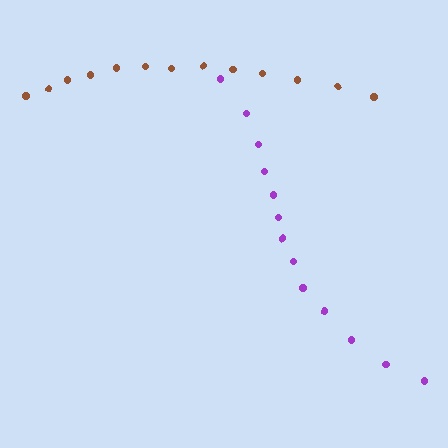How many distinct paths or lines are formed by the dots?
There are 2 distinct paths.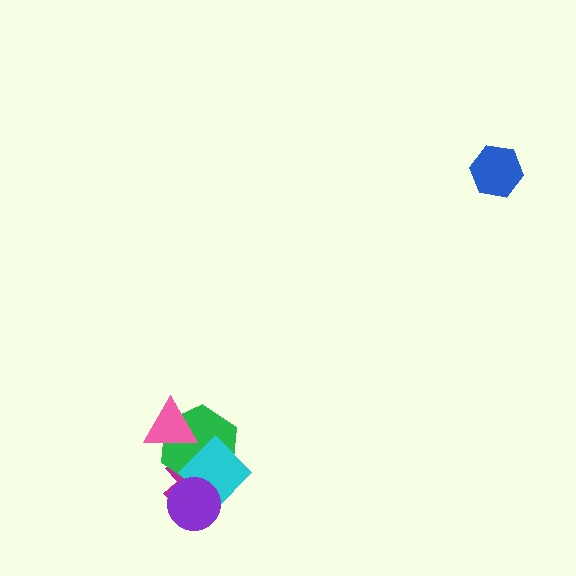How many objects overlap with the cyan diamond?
3 objects overlap with the cyan diamond.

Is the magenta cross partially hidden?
Yes, it is partially covered by another shape.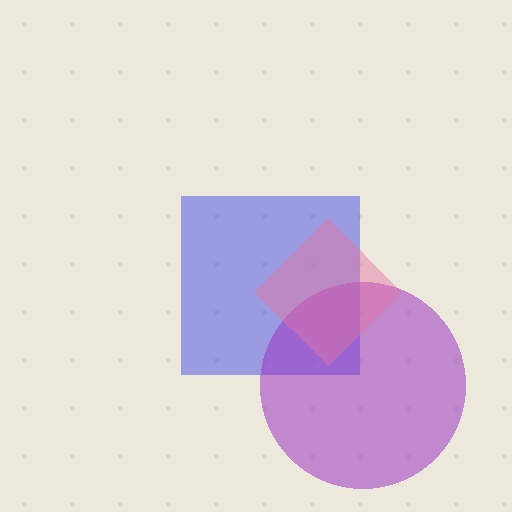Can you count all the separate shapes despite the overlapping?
Yes, there are 3 separate shapes.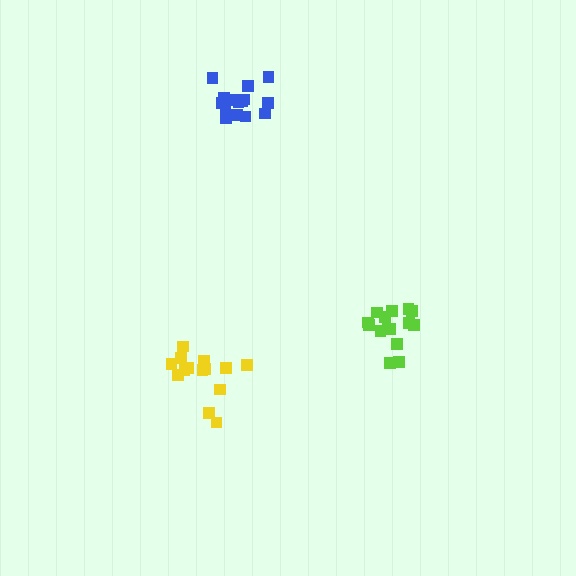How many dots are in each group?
Group 1: 15 dots, Group 2: 14 dots, Group 3: 16 dots (45 total).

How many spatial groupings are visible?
There are 3 spatial groupings.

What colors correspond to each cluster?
The clusters are colored: blue, yellow, lime.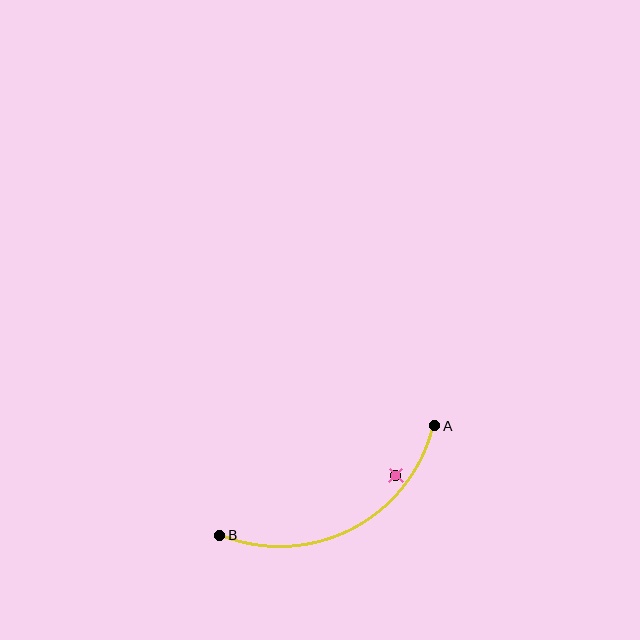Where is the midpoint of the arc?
The arc midpoint is the point on the curve farthest from the straight line joining A and B. It sits below that line.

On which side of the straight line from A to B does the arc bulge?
The arc bulges below the straight line connecting A and B.